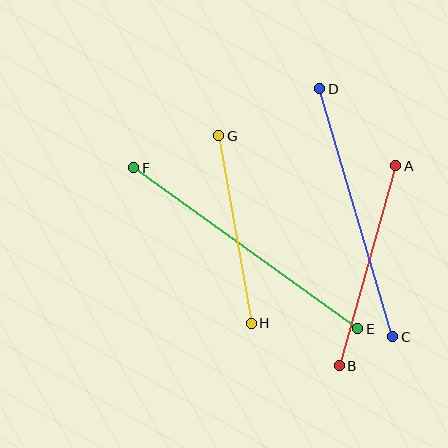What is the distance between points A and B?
The distance is approximately 208 pixels.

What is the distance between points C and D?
The distance is approximately 258 pixels.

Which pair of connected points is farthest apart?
Points E and F are farthest apart.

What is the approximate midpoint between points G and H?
The midpoint is at approximately (235, 229) pixels.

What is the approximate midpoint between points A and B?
The midpoint is at approximately (367, 266) pixels.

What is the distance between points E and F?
The distance is approximately 276 pixels.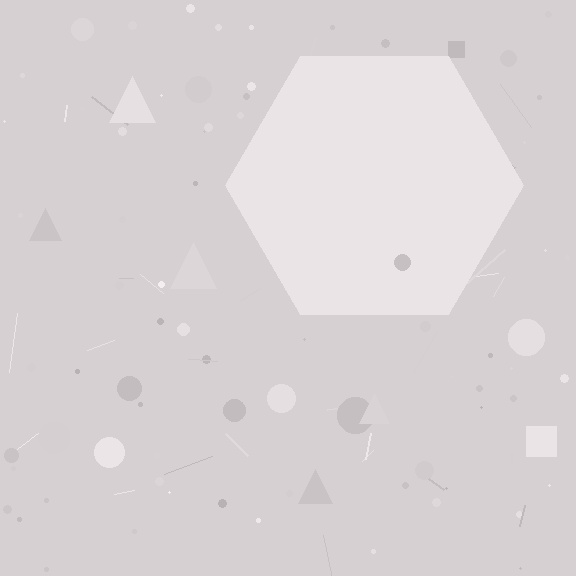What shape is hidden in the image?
A hexagon is hidden in the image.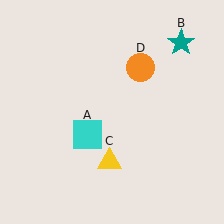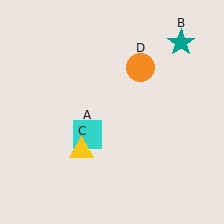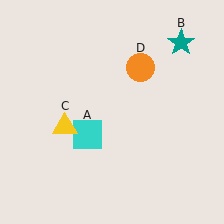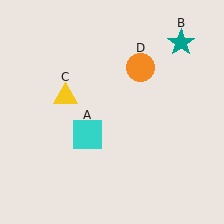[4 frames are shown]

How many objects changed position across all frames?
1 object changed position: yellow triangle (object C).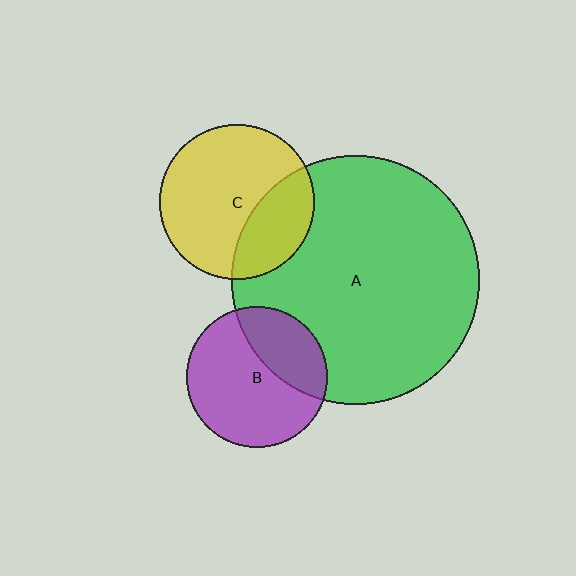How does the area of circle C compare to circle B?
Approximately 1.2 times.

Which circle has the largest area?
Circle A (green).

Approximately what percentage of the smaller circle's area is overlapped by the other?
Approximately 30%.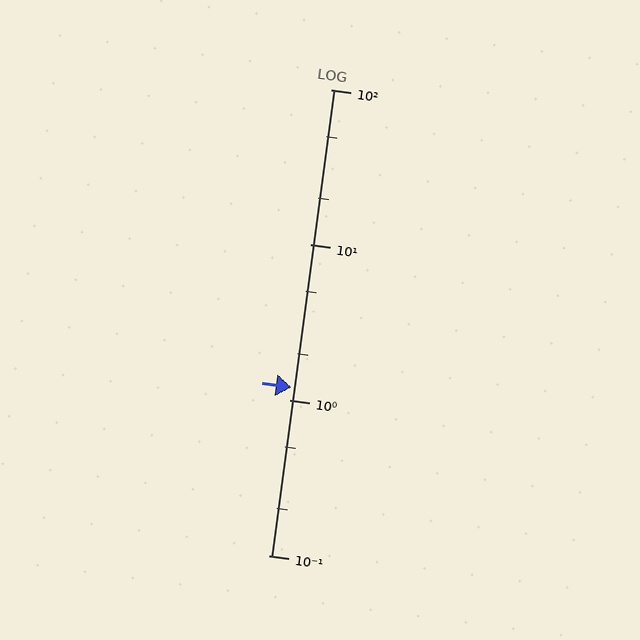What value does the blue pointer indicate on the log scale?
The pointer indicates approximately 1.2.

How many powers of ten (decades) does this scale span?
The scale spans 3 decades, from 0.1 to 100.